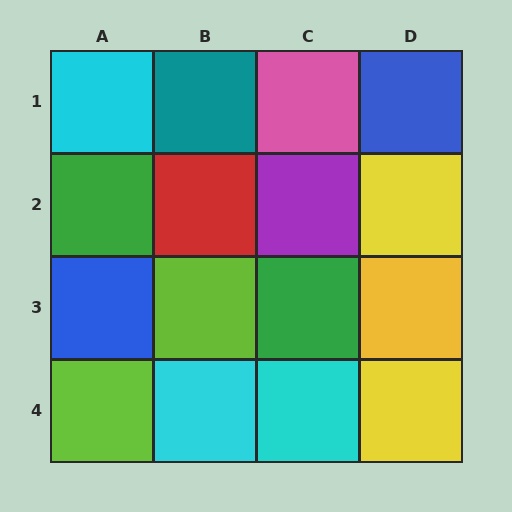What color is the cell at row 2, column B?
Red.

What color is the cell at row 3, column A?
Blue.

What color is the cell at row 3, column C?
Green.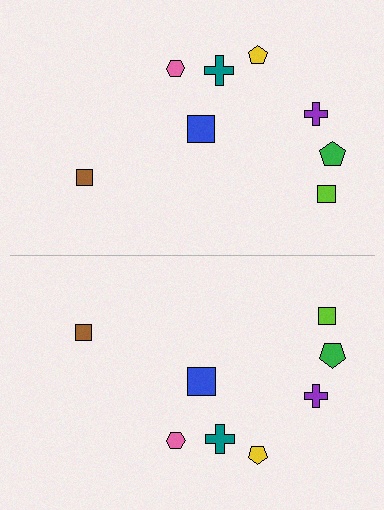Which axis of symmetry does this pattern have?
The pattern has a horizontal axis of symmetry running through the center of the image.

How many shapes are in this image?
There are 16 shapes in this image.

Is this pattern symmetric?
Yes, this pattern has bilateral (reflection) symmetry.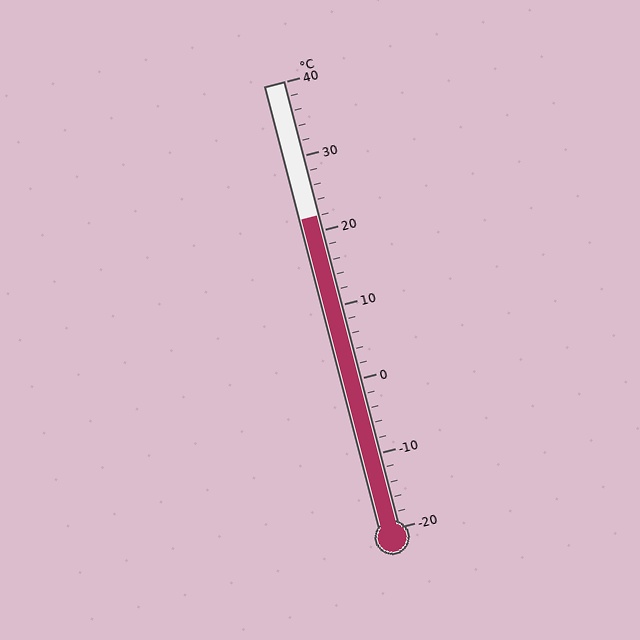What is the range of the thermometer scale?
The thermometer scale ranges from -20°C to 40°C.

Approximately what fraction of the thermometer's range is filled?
The thermometer is filled to approximately 70% of its range.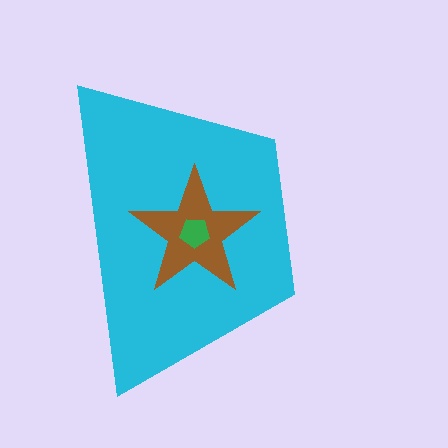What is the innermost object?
The green pentagon.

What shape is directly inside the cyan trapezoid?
The brown star.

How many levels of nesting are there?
3.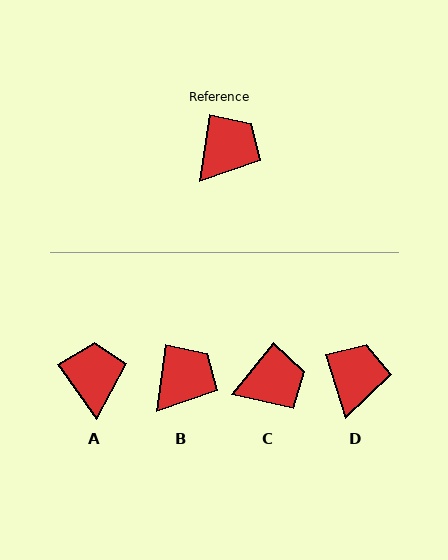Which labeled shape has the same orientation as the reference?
B.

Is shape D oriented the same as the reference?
No, it is off by about 26 degrees.